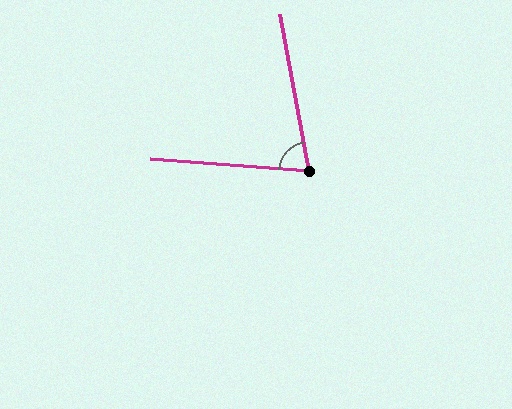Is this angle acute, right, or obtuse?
It is acute.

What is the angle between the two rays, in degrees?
Approximately 75 degrees.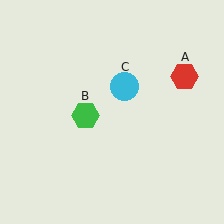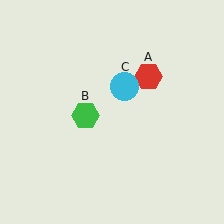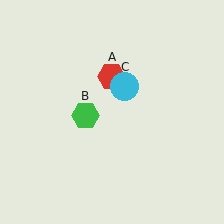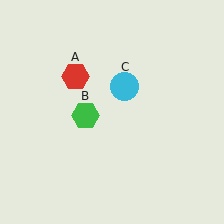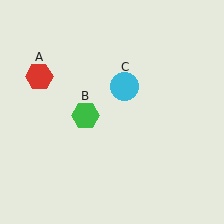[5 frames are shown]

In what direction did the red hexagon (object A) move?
The red hexagon (object A) moved left.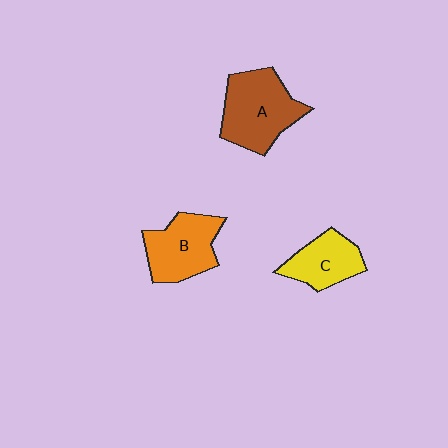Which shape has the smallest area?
Shape C (yellow).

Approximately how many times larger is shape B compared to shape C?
Approximately 1.3 times.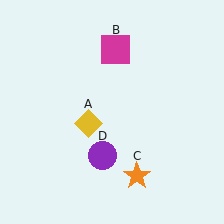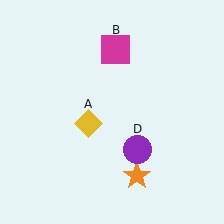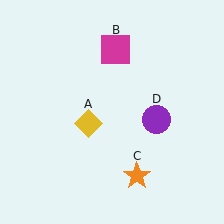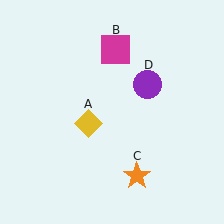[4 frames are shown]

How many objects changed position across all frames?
1 object changed position: purple circle (object D).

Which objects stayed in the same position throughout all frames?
Yellow diamond (object A) and magenta square (object B) and orange star (object C) remained stationary.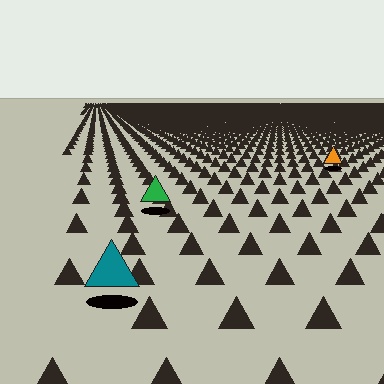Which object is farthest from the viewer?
The orange triangle is farthest from the viewer. It appears smaller and the ground texture around it is denser.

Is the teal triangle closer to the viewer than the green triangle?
Yes. The teal triangle is closer — you can tell from the texture gradient: the ground texture is coarser near it.